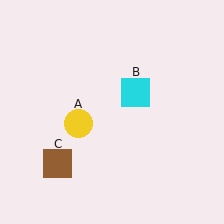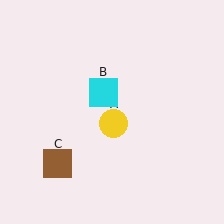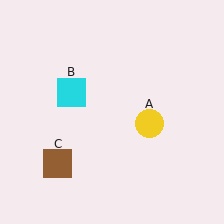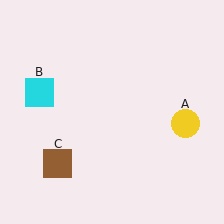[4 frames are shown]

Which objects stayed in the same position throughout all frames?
Brown square (object C) remained stationary.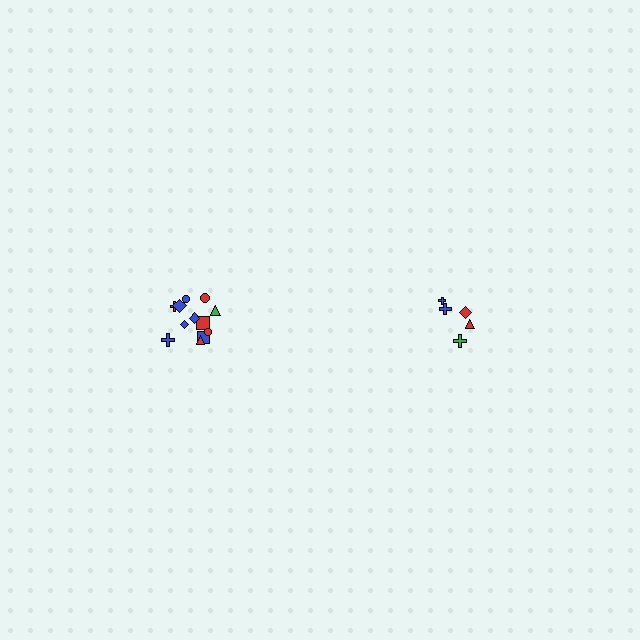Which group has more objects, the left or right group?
The left group.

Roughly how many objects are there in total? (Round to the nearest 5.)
Roughly 15 objects in total.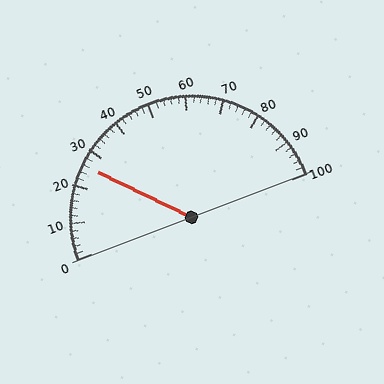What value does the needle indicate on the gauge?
The needle indicates approximately 26.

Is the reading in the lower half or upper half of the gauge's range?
The reading is in the lower half of the range (0 to 100).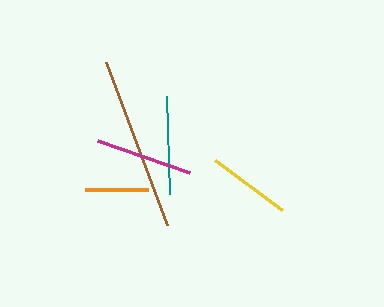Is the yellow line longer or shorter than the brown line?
The brown line is longer than the yellow line.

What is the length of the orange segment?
The orange segment is approximately 62 pixels long.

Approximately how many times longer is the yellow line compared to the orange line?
The yellow line is approximately 1.3 times the length of the orange line.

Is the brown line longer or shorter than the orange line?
The brown line is longer than the orange line.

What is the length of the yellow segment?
The yellow segment is approximately 83 pixels long.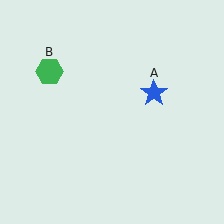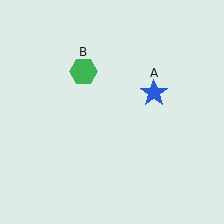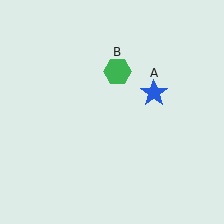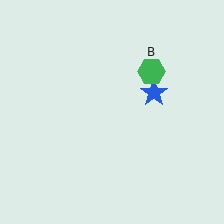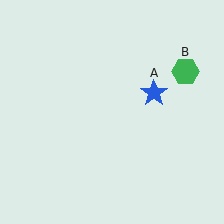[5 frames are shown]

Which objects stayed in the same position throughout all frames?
Blue star (object A) remained stationary.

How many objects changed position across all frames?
1 object changed position: green hexagon (object B).